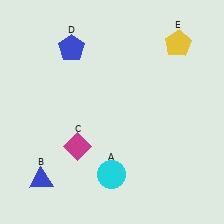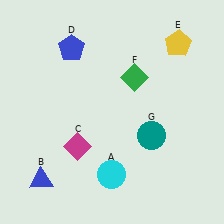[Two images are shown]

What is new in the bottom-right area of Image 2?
A teal circle (G) was added in the bottom-right area of Image 2.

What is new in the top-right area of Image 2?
A green diamond (F) was added in the top-right area of Image 2.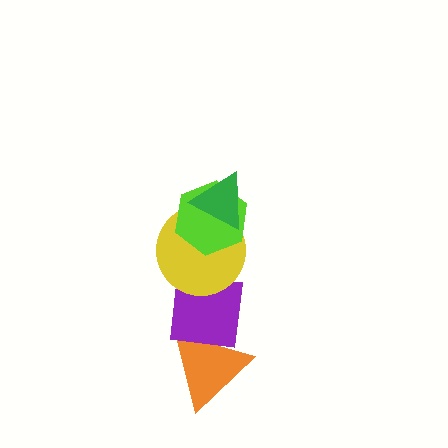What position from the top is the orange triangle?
The orange triangle is 5th from the top.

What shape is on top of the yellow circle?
The lime hexagon is on top of the yellow circle.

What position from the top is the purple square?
The purple square is 4th from the top.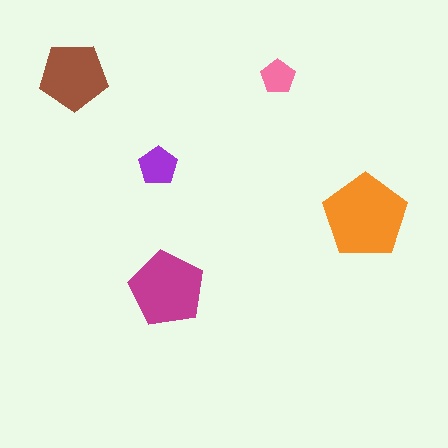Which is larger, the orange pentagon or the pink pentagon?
The orange one.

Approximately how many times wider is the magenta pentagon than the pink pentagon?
About 2 times wider.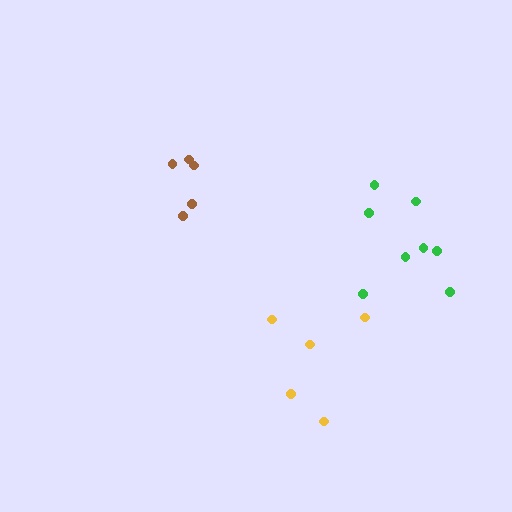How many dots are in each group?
Group 1: 5 dots, Group 2: 8 dots, Group 3: 5 dots (18 total).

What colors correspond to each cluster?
The clusters are colored: yellow, green, brown.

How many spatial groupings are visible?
There are 3 spatial groupings.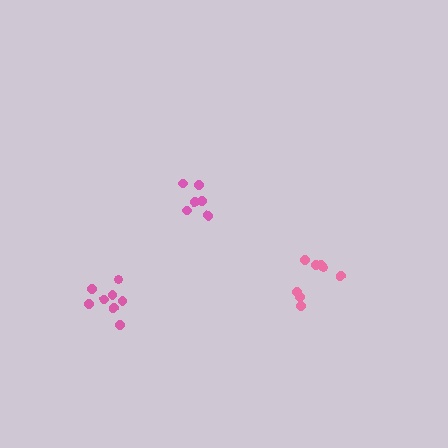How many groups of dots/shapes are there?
There are 3 groups.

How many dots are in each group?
Group 1: 6 dots, Group 2: 8 dots, Group 3: 8 dots (22 total).